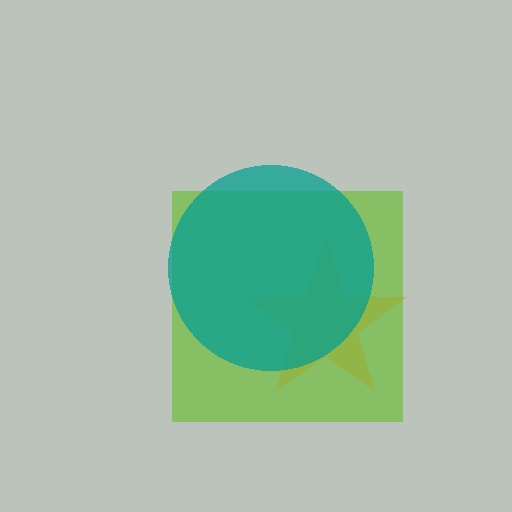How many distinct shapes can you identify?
There are 3 distinct shapes: an orange star, a lime square, a teal circle.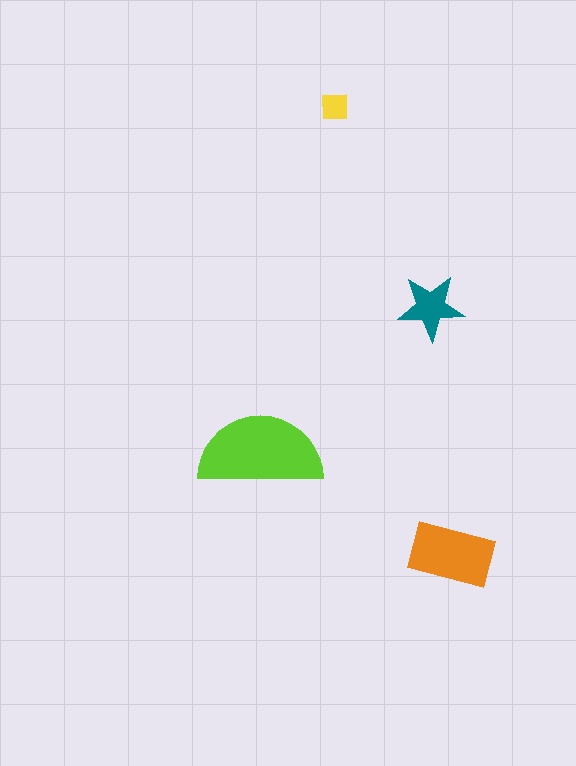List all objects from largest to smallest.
The lime semicircle, the orange rectangle, the teal star, the yellow square.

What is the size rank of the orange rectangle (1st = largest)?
2nd.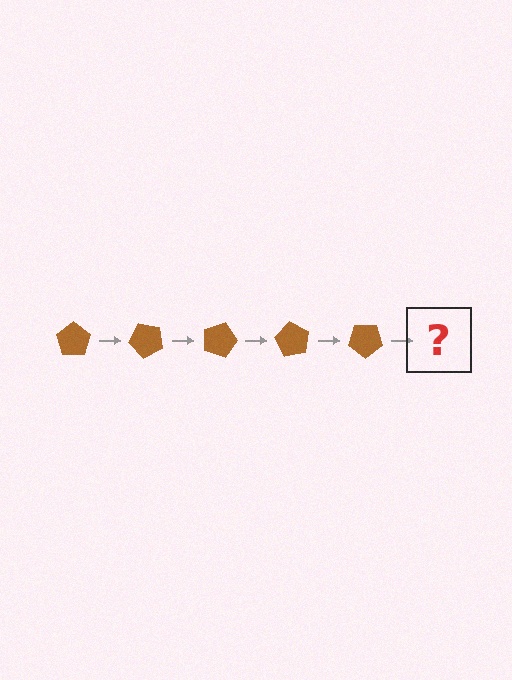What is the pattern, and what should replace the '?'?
The pattern is that the pentagon rotates 45 degrees each step. The '?' should be a brown pentagon rotated 225 degrees.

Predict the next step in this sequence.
The next step is a brown pentagon rotated 225 degrees.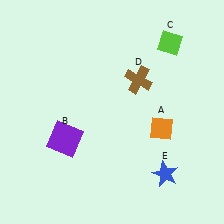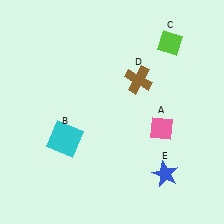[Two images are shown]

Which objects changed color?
A changed from orange to pink. B changed from purple to cyan.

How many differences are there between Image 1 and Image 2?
There are 2 differences between the two images.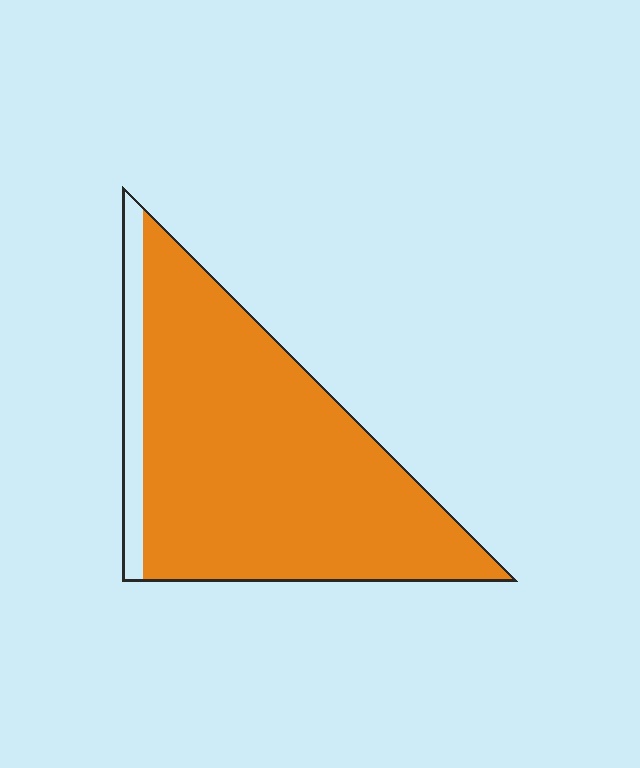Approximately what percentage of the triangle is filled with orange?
Approximately 90%.